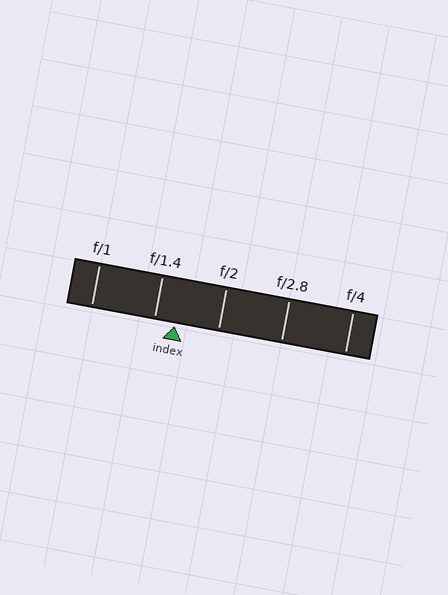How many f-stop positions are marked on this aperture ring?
There are 5 f-stop positions marked.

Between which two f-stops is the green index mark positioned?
The index mark is between f/1.4 and f/2.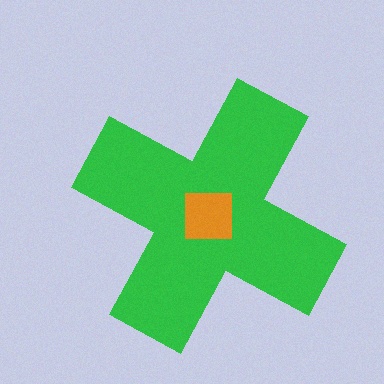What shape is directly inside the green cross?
The orange square.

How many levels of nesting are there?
2.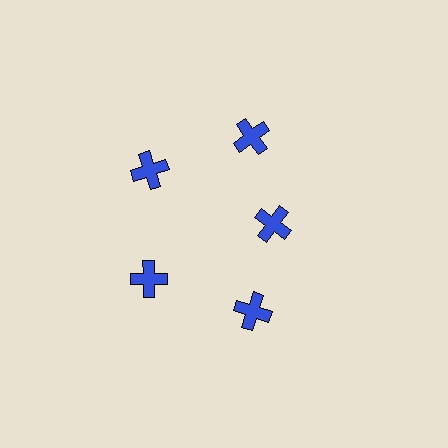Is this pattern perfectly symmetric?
No. The 5 blue crosses are arranged in a ring, but one element near the 3 o'clock position is pulled inward toward the center, breaking the 5-fold rotational symmetry.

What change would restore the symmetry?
The symmetry would be restored by moving it outward, back onto the ring so that all 5 crosses sit at equal angles and equal distance from the center.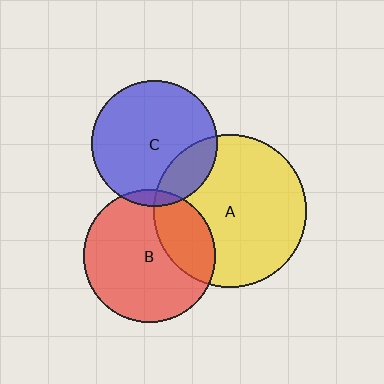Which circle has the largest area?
Circle A (yellow).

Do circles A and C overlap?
Yes.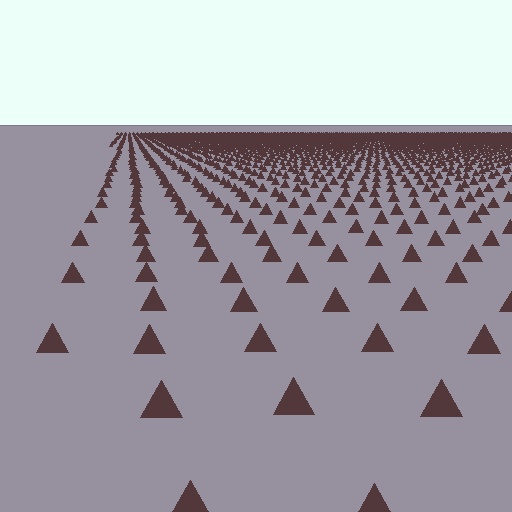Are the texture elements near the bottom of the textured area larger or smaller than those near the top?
Larger. Near the bottom, elements are closer to the viewer and appear at a bigger on-screen size.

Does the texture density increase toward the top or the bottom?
Density increases toward the top.